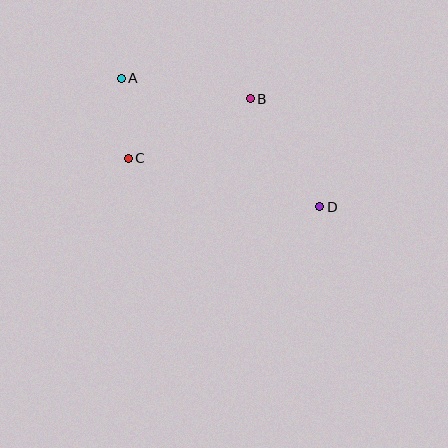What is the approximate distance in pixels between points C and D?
The distance between C and D is approximately 198 pixels.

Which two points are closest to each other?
Points A and C are closest to each other.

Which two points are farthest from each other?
Points A and D are farthest from each other.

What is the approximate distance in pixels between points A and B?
The distance between A and B is approximately 131 pixels.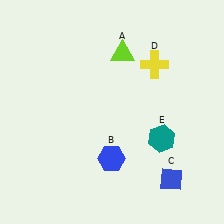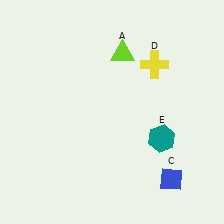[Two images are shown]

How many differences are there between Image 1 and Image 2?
There is 1 difference between the two images.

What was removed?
The blue hexagon (B) was removed in Image 2.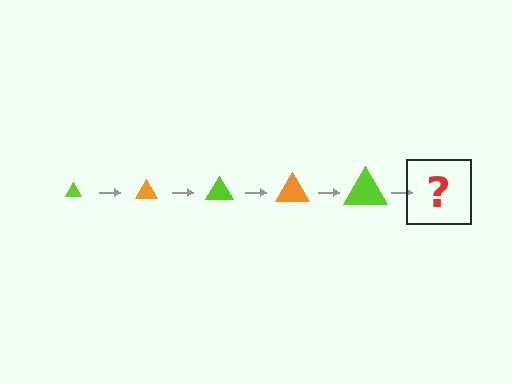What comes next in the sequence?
The next element should be an orange triangle, larger than the previous one.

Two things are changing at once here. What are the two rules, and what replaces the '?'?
The two rules are that the triangle grows larger each step and the color cycles through lime and orange. The '?' should be an orange triangle, larger than the previous one.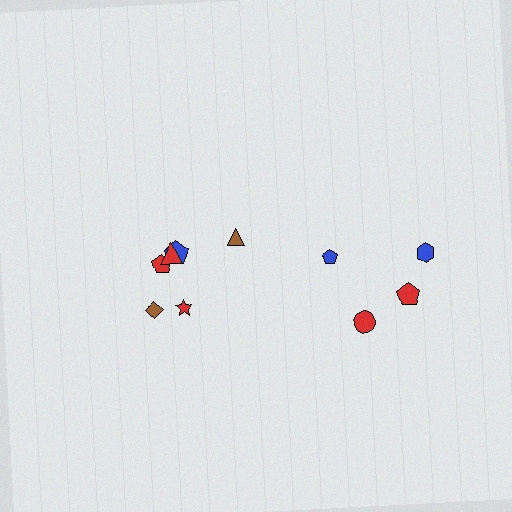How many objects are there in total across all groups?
There are 10 objects.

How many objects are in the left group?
There are 6 objects.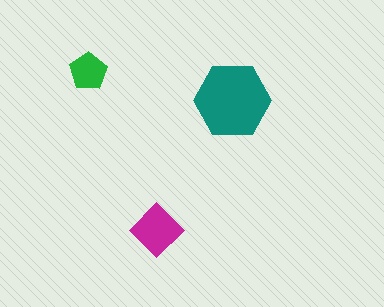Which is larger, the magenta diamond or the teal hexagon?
The teal hexagon.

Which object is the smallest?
The green pentagon.